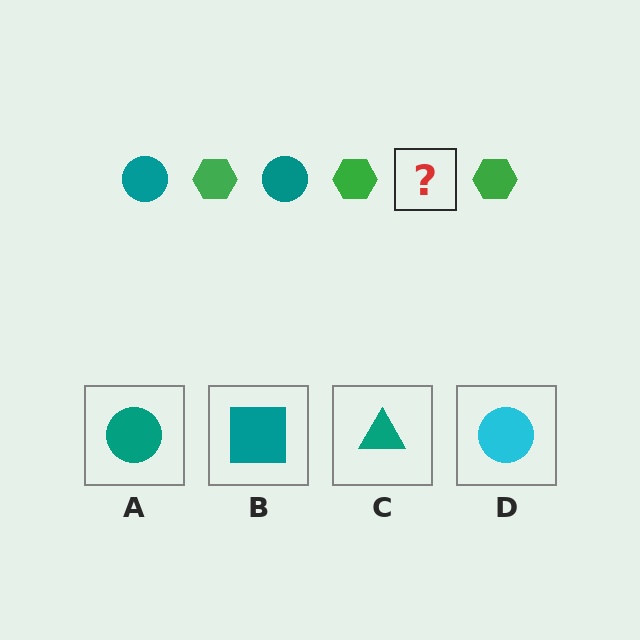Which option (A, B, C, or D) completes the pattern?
A.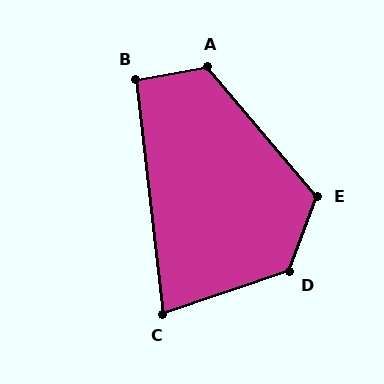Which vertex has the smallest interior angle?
C, at approximately 78 degrees.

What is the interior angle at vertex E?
Approximately 119 degrees (obtuse).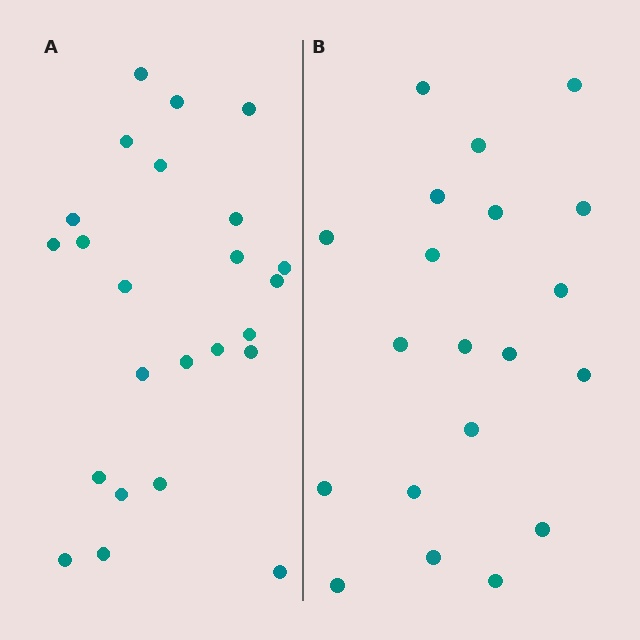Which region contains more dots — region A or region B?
Region A (the left region) has more dots.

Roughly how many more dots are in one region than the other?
Region A has about 4 more dots than region B.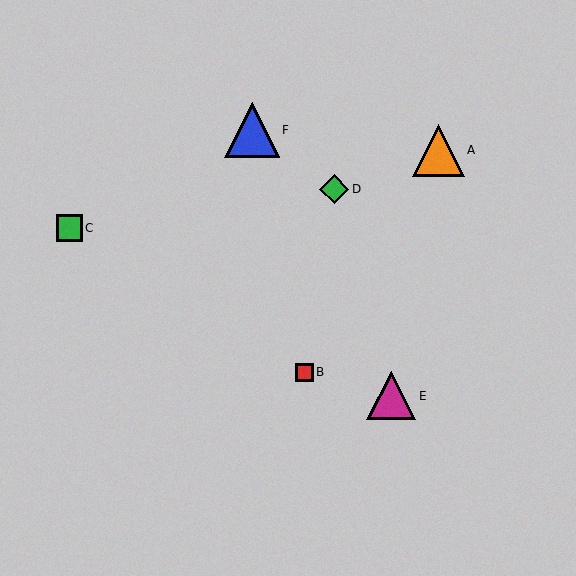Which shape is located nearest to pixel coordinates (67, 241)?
The green square (labeled C) at (69, 228) is nearest to that location.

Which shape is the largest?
The blue triangle (labeled F) is the largest.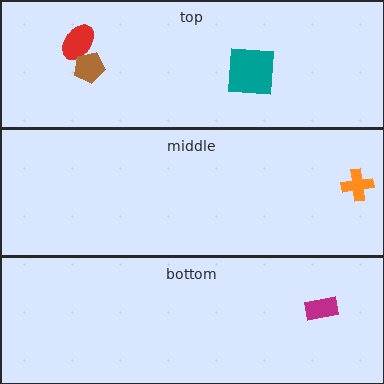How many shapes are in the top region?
3.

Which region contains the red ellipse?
The top region.